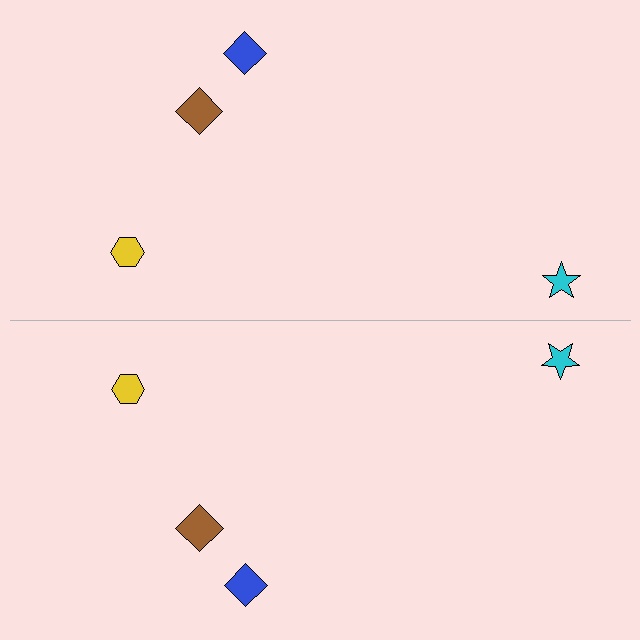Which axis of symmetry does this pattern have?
The pattern has a horizontal axis of symmetry running through the center of the image.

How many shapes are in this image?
There are 8 shapes in this image.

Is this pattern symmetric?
Yes, this pattern has bilateral (reflection) symmetry.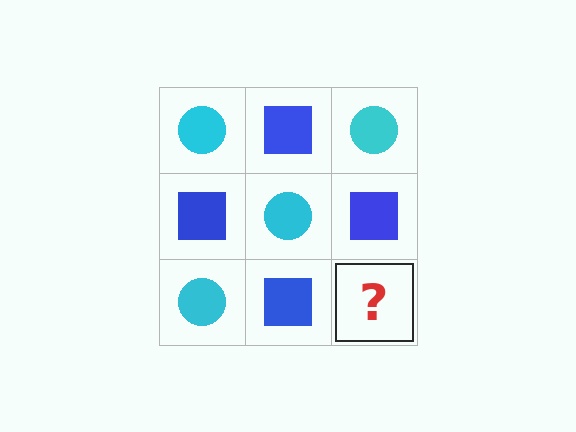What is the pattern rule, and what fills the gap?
The rule is that it alternates cyan circle and blue square in a checkerboard pattern. The gap should be filled with a cyan circle.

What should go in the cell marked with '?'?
The missing cell should contain a cyan circle.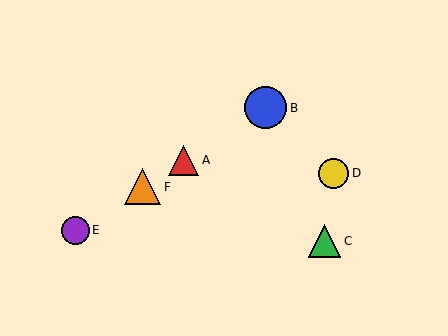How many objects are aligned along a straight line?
4 objects (A, B, E, F) are aligned along a straight line.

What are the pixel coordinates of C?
Object C is at (325, 241).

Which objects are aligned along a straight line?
Objects A, B, E, F are aligned along a straight line.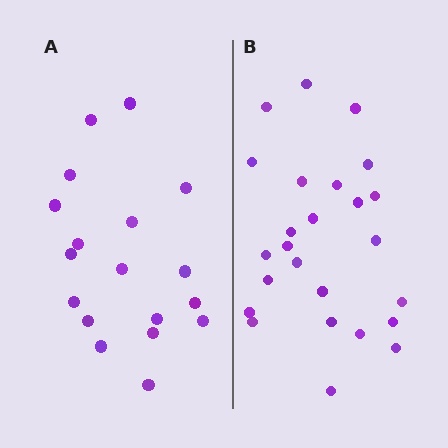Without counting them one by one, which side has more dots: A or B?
Region B (the right region) has more dots.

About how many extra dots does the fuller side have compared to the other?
Region B has roughly 8 or so more dots than region A.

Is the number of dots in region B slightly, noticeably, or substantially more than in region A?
Region B has noticeably more, but not dramatically so. The ratio is roughly 1.4 to 1.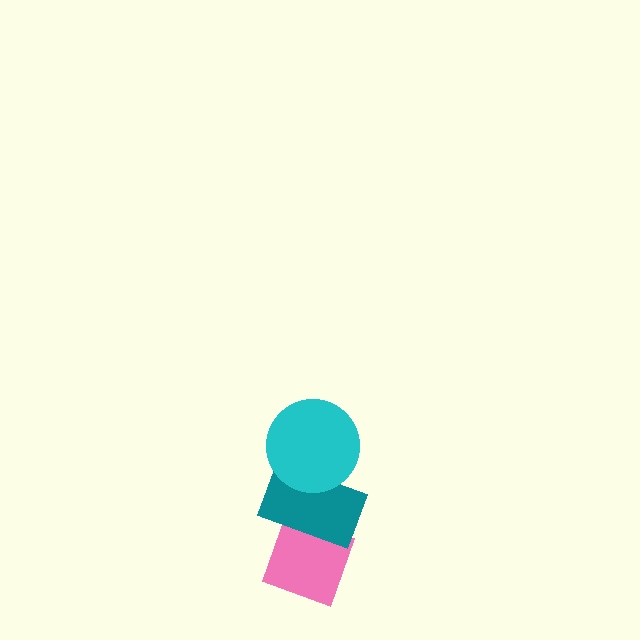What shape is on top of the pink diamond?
The teal rectangle is on top of the pink diamond.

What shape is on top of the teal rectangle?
The cyan circle is on top of the teal rectangle.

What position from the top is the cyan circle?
The cyan circle is 1st from the top.